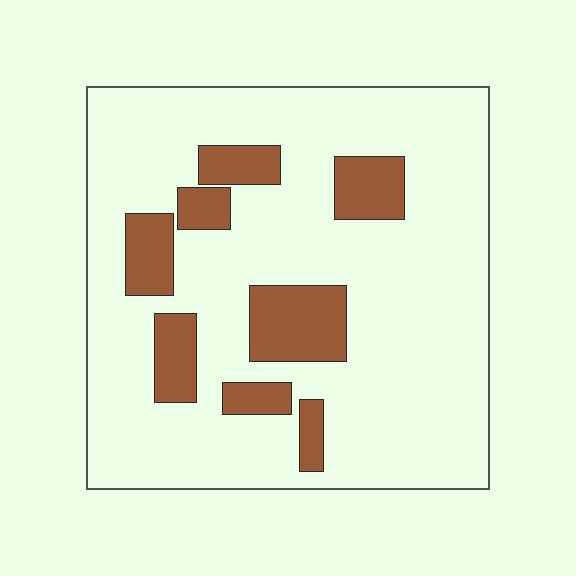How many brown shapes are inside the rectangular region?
8.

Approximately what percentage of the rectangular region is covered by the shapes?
Approximately 20%.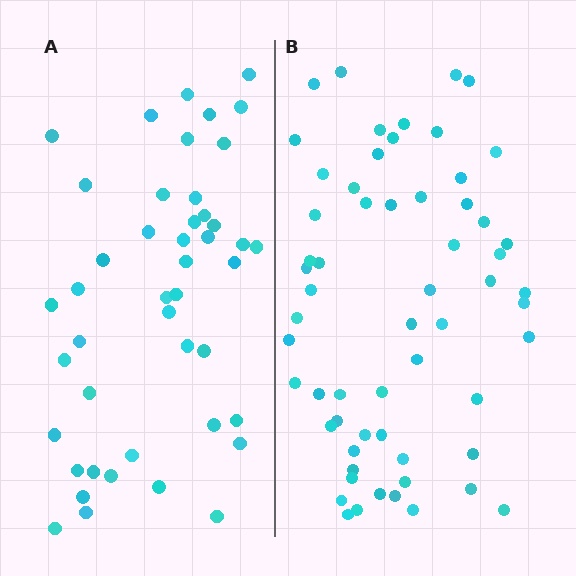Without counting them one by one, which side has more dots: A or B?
Region B (the right region) has more dots.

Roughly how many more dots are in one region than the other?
Region B has approximately 15 more dots than region A.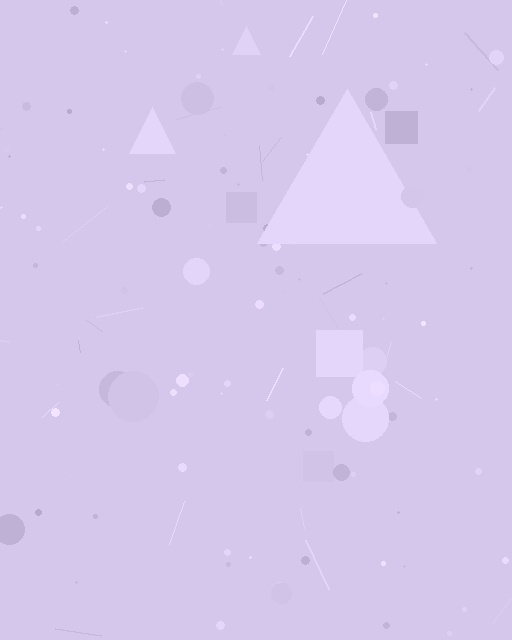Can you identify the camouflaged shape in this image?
The camouflaged shape is a triangle.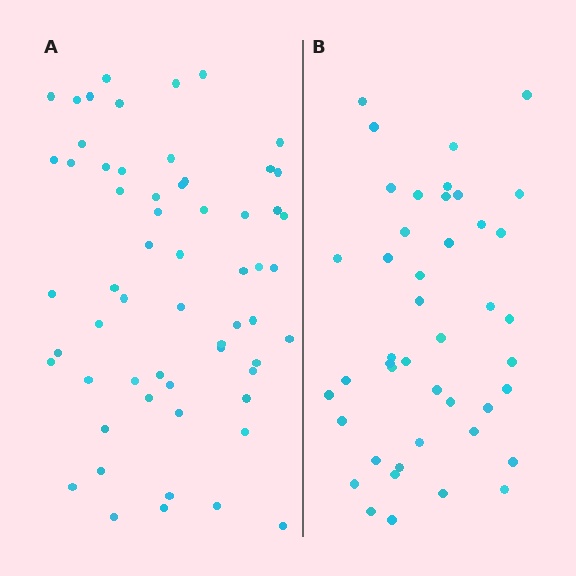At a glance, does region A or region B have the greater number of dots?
Region A (the left region) has more dots.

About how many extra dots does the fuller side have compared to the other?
Region A has approximately 15 more dots than region B.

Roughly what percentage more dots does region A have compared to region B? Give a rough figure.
About 35% more.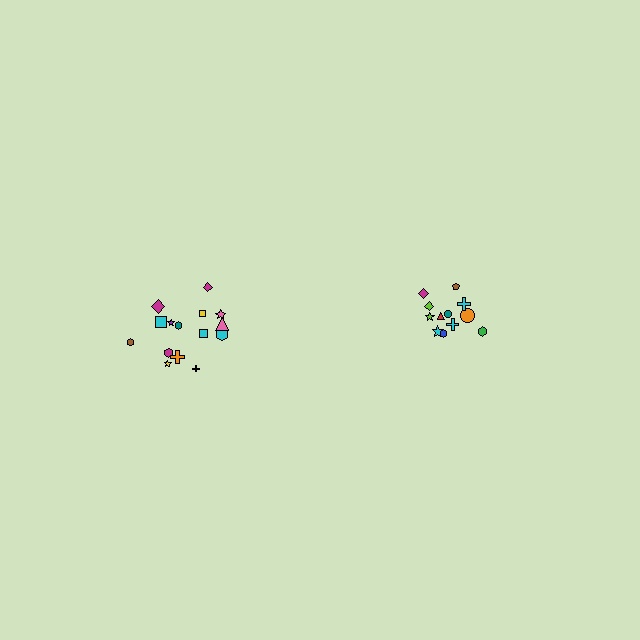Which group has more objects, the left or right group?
The left group.